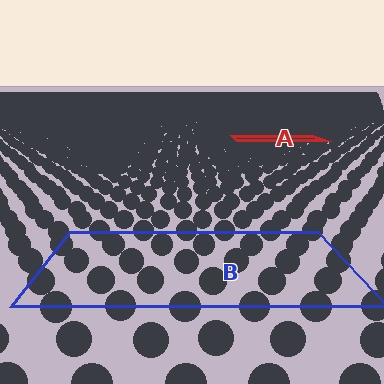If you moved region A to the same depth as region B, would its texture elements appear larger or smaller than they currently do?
They would appear larger. At a closer depth, the same texture elements are projected at a bigger on-screen size.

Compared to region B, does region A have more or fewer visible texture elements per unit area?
Region A has more texture elements per unit area — they are packed more densely because it is farther away.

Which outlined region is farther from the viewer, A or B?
Region A is farther from the viewer — the texture elements inside it appear smaller and more densely packed.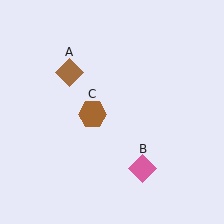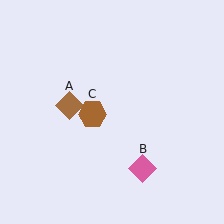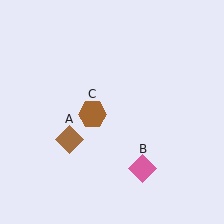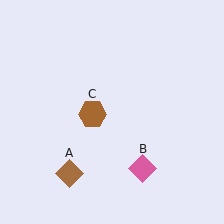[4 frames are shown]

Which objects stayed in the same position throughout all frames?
Pink diamond (object B) and brown hexagon (object C) remained stationary.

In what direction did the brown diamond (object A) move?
The brown diamond (object A) moved down.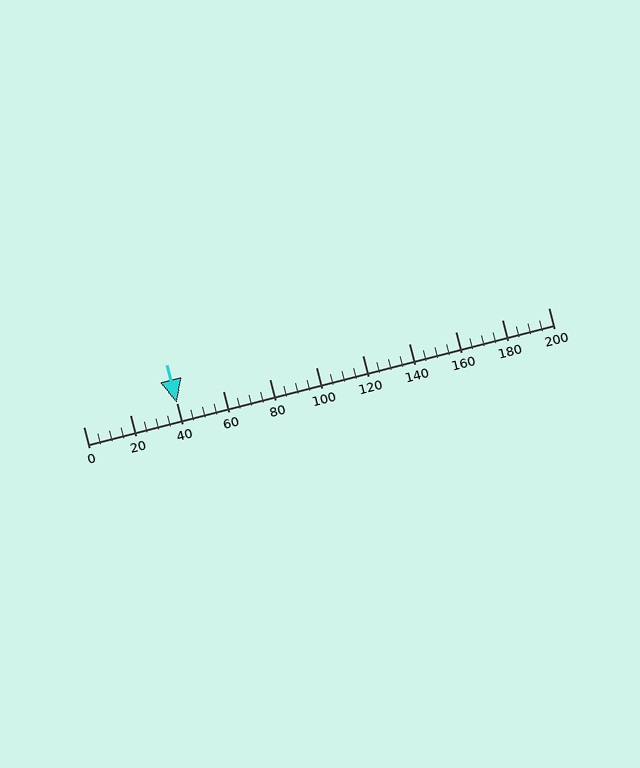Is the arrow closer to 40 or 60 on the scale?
The arrow is closer to 40.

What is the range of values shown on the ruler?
The ruler shows values from 0 to 200.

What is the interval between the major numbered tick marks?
The major tick marks are spaced 20 units apart.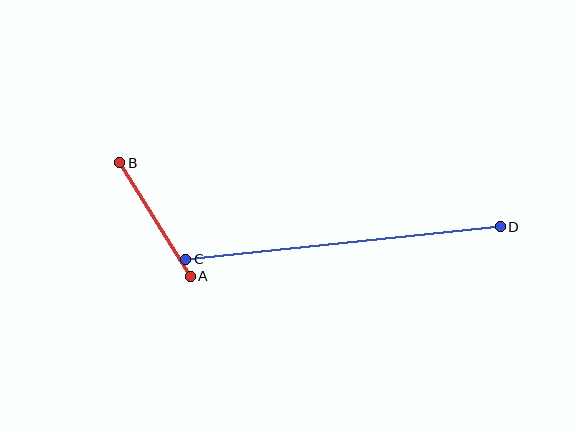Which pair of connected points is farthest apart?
Points C and D are farthest apart.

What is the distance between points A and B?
The distance is approximately 134 pixels.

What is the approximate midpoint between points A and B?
The midpoint is at approximately (155, 219) pixels.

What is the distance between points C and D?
The distance is approximately 316 pixels.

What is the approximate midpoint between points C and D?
The midpoint is at approximately (343, 243) pixels.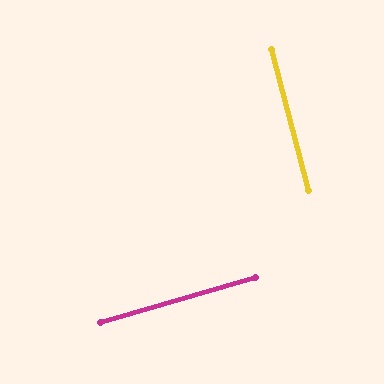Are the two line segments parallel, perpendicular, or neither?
Perpendicular — they meet at approximately 88°.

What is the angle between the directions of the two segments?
Approximately 88 degrees.